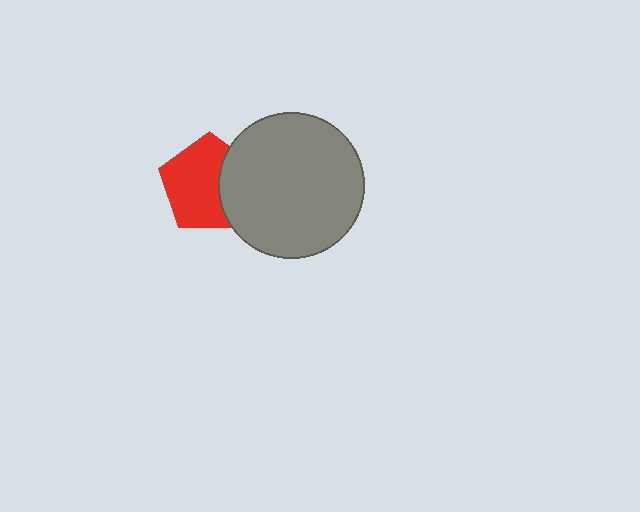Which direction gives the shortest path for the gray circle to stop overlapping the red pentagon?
Moving right gives the shortest separation.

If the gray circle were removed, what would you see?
You would see the complete red pentagon.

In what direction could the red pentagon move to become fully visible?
The red pentagon could move left. That would shift it out from behind the gray circle entirely.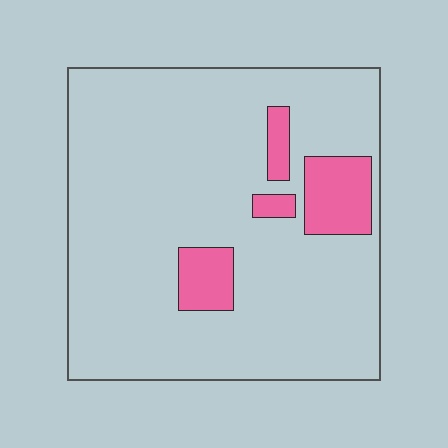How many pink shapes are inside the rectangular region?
4.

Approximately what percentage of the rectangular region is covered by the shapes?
Approximately 10%.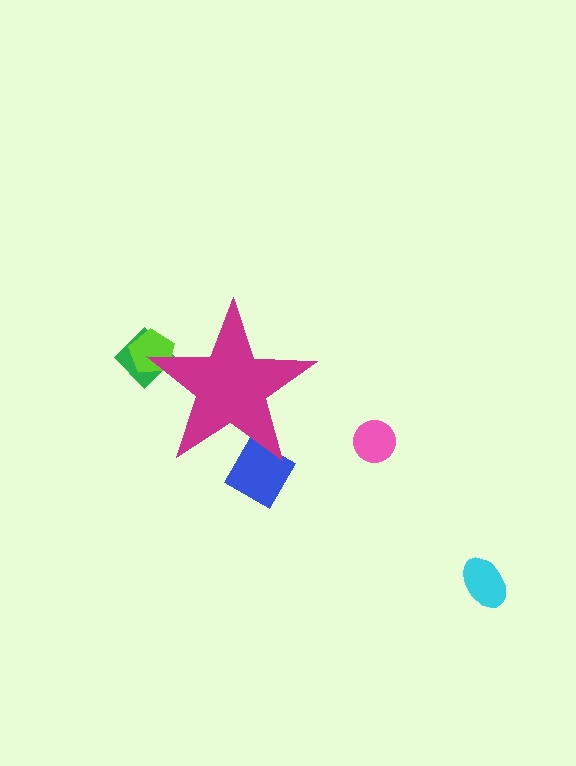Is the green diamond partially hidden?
Yes, the green diamond is partially hidden behind the magenta star.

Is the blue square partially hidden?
Yes, the blue square is partially hidden behind the magenta star.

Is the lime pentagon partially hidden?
Yes, the lime pentagon is partially hidden behind the magenta star.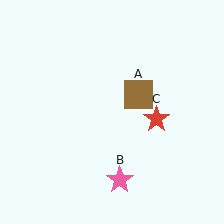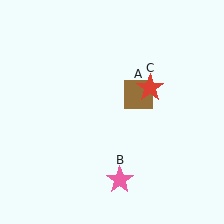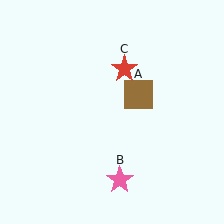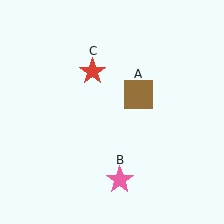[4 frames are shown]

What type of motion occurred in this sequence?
The red star (object C) rotated counterclockwise around the center of the scene.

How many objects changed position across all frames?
1 object changed position: red star (object C).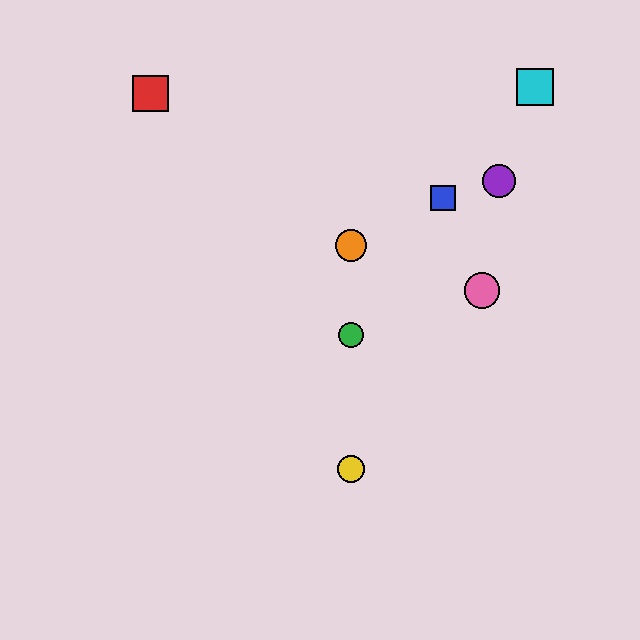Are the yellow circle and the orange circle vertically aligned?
Yes, both are at x≈351.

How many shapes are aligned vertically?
3 shapes (the green circle, the yellow circle, the orange circle) are aligned vertically.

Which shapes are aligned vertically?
The green circle, the yellow circle, the orange circle are aligned vertically.